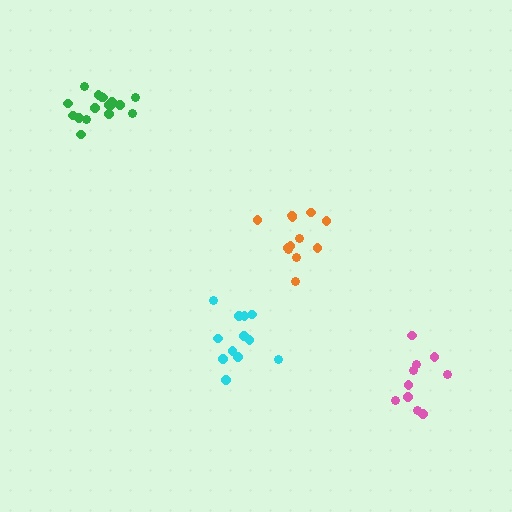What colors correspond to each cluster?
The clusters are colored: green, pink, orange, cyan.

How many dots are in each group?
Group 1: 17 dots, Group 2: 11 dots, Group 3: 12 dots, Group 4: 12 dots (52 total).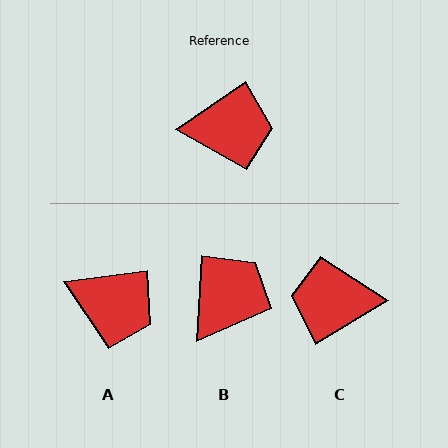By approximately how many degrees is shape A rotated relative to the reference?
Approximately 27 degrees clockwise.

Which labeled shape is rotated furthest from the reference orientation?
C, about 177 degrees away.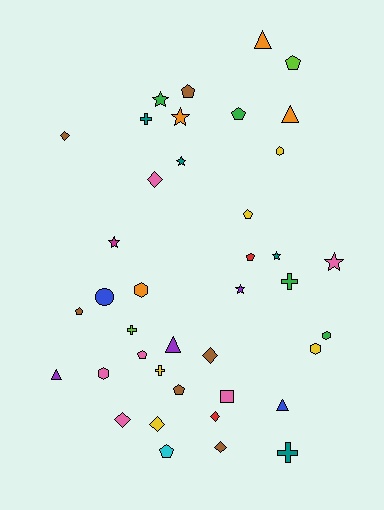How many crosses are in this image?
There are 5 crosses.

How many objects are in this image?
There are 40 objects.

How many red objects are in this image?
There are 2 red objects.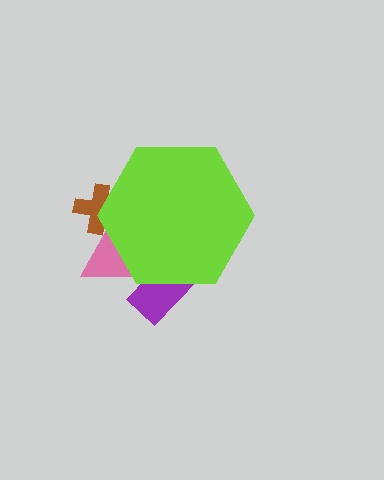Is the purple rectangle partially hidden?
Yes, the purple rectangle is partially hidden behind the lime hexagon.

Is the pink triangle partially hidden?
Yes, the pink triangle is partially hidden behind the lime hexagon.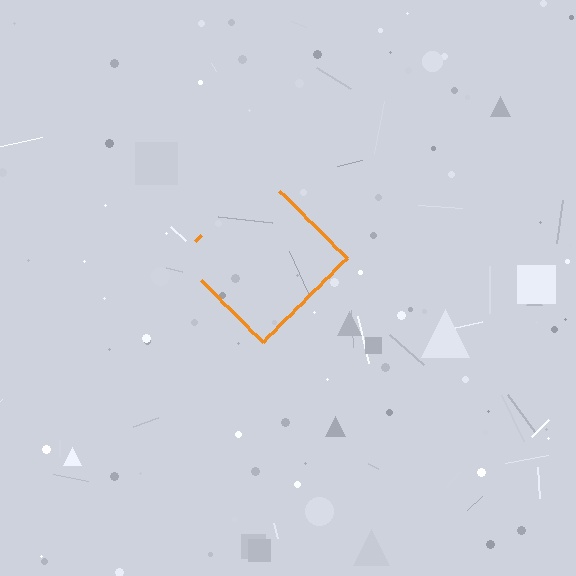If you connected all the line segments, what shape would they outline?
They would outline a diamond.